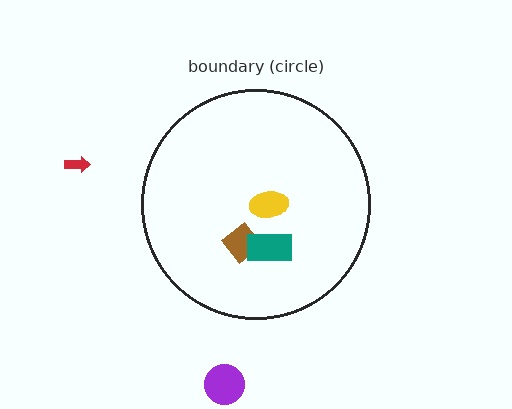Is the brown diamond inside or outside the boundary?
Inside.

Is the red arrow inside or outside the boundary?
Outside.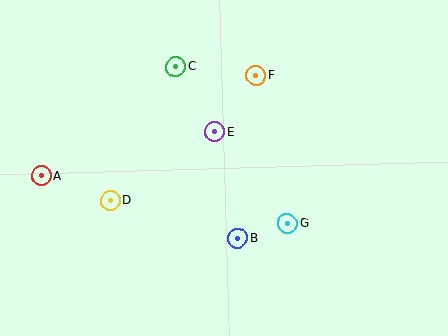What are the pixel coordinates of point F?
Point F is at (256, 75).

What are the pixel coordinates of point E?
Point E is at (215, 132).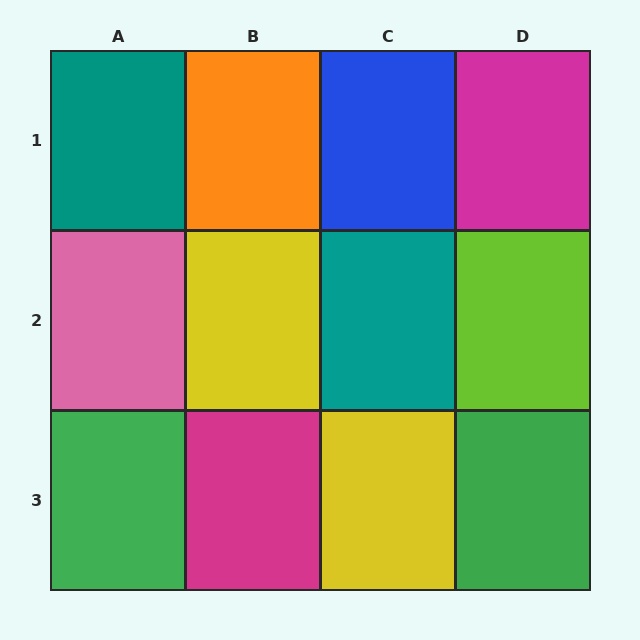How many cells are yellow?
2 cells are yellow.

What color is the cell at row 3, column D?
Green.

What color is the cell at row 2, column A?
Pink.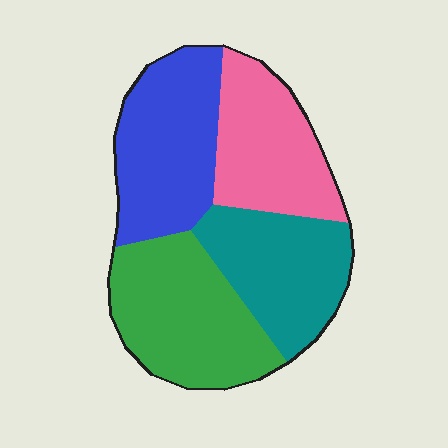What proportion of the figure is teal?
Teal takes up about one quarter (1/4) of the figure.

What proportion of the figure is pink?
Pink covers about 25% of the figure.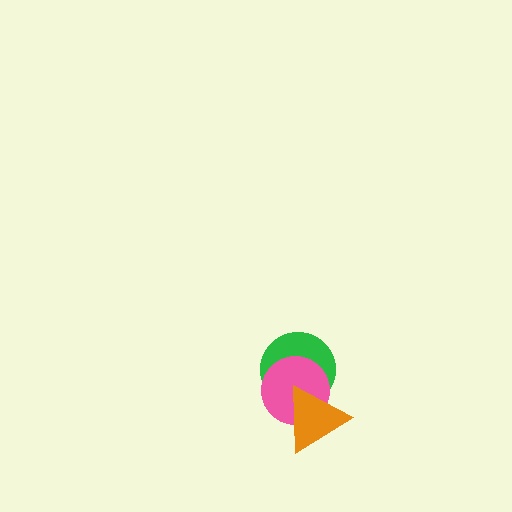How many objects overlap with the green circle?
2 objects overlap with the green circle.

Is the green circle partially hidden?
Yes, it is partially covered by another shape.